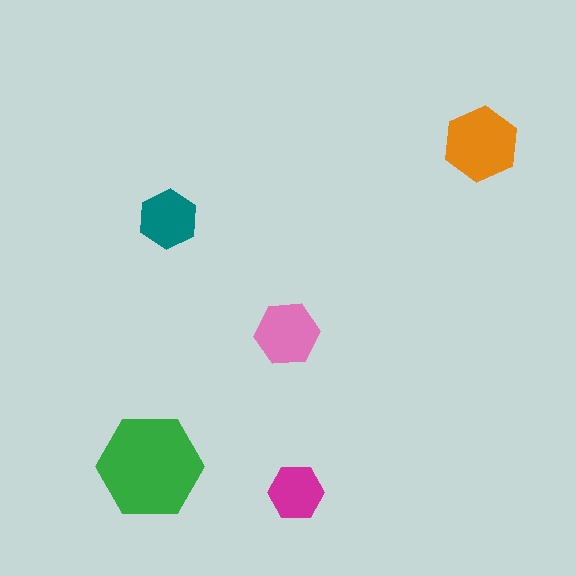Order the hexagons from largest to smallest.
the green one, the orange one, the pink one, the teal one, the magenta one.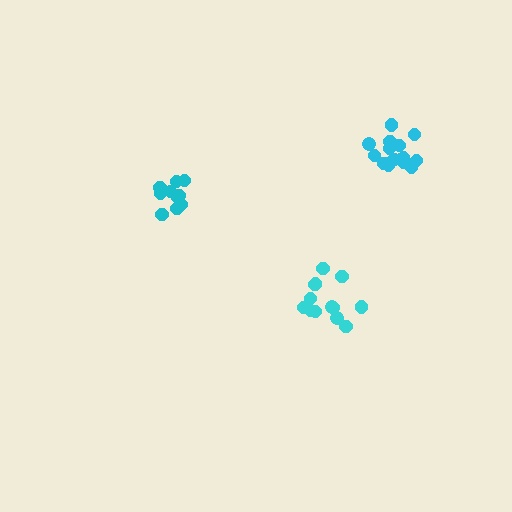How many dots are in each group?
Group 1: 13 dots, Group 2: 10 dots, Group 3: 16 dots (39 total).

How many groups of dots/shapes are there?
There are 3 groups.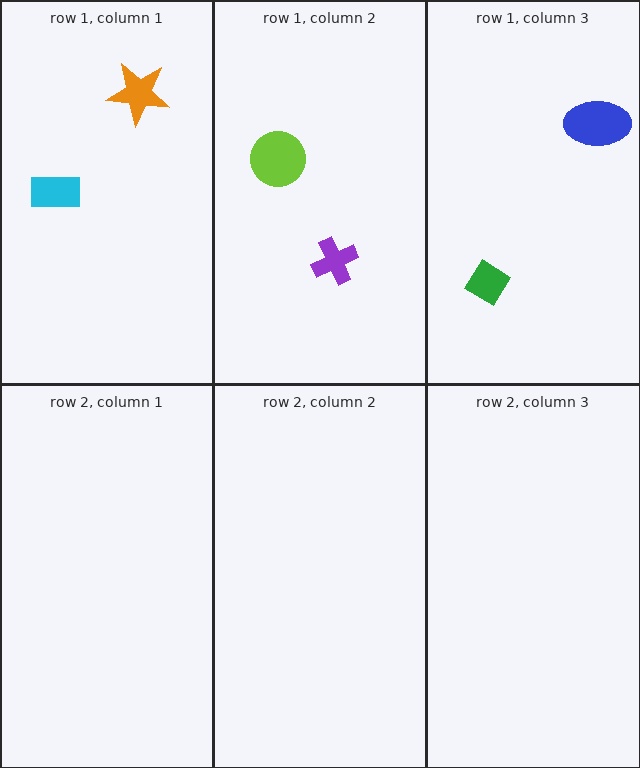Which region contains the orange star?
The row 1, column 1 region.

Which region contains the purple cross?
The row 1, column 2 region.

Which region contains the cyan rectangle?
The row 1, column 1 region.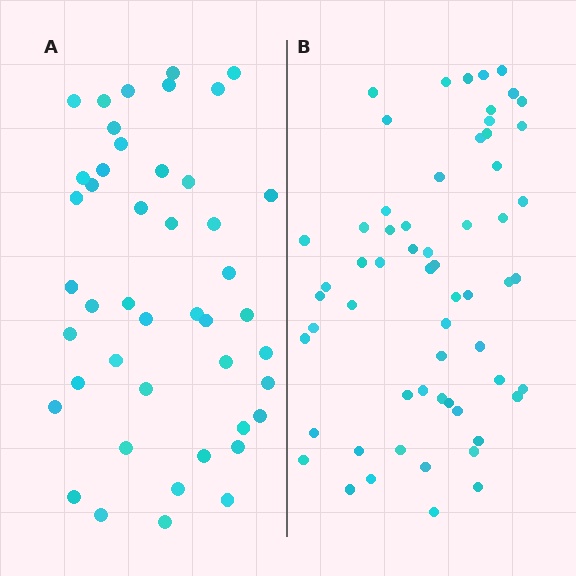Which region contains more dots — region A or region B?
Region B (the right region) has more dots.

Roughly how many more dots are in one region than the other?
Region B has approximately 15 more dots than region A.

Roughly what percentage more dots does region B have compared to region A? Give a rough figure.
About 35% more.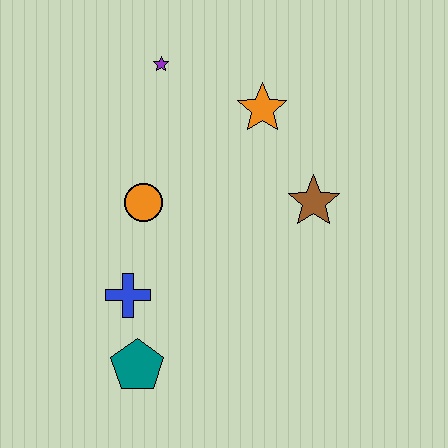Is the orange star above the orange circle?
Yes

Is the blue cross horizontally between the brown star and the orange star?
No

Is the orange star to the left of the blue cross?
No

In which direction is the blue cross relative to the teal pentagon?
The blue cross is above the teal pentagon.